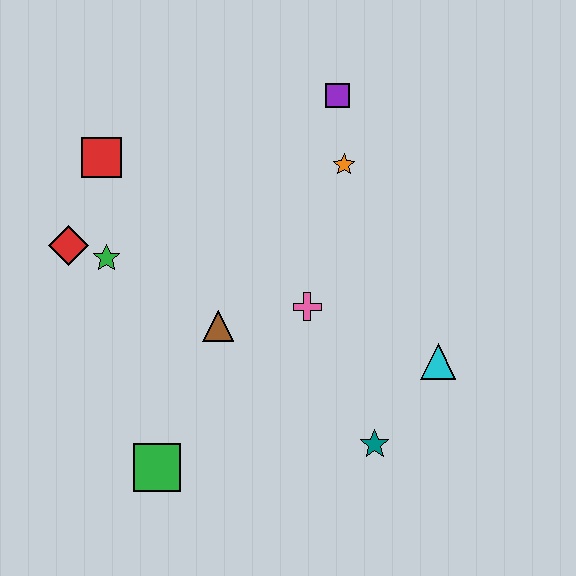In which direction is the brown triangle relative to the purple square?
The brown triangle is below the purple square.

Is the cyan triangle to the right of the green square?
Yes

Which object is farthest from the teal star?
The red square is farthest from the teal star.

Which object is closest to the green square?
The brown triangle is closest to the green square.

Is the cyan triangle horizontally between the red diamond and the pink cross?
No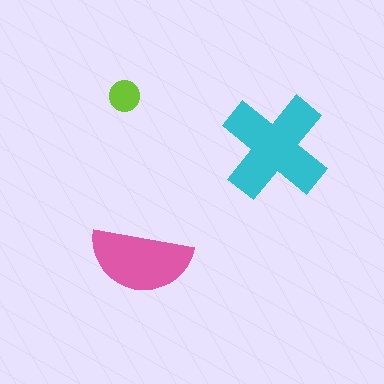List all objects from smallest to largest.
The lime circle, the pink semicircle, the cyan cross.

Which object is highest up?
The lime circle is topmost.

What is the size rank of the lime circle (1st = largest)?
3rd.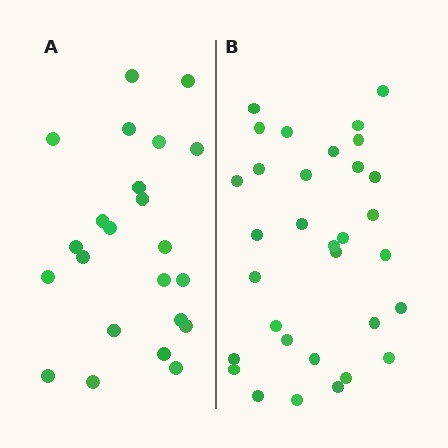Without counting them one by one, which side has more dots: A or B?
Region B (the right region) has more dots.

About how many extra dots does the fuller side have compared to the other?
Region B has roughly 8 or so more dots than region A.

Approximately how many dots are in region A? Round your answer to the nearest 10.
About 20 dots. (The exact count is 23, which rounds to 20.)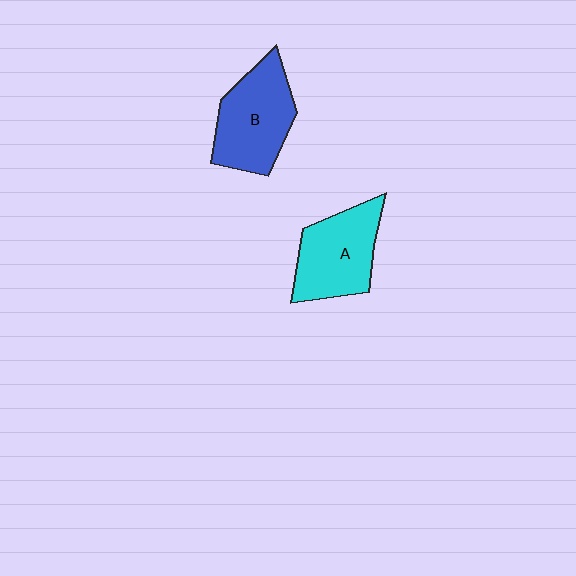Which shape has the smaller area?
Shape A (cyan).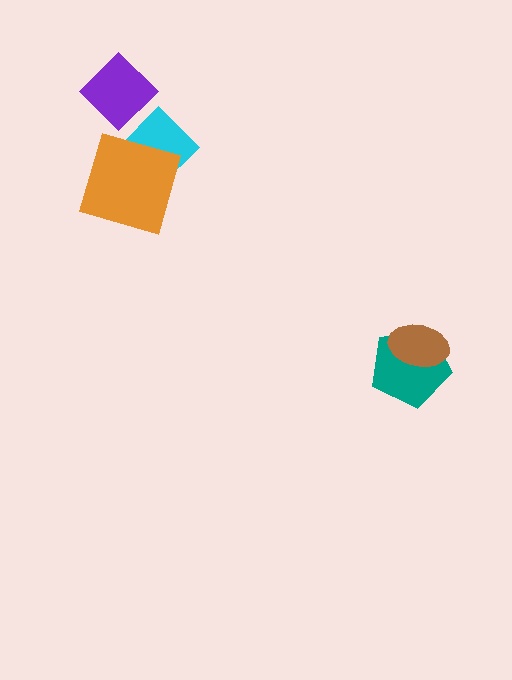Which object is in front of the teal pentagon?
The brown ellipse is in front of the teal pentagon.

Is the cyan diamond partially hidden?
Yes, it is partially covered by another shape.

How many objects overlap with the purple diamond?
1 object overlaps with the purple diamond.